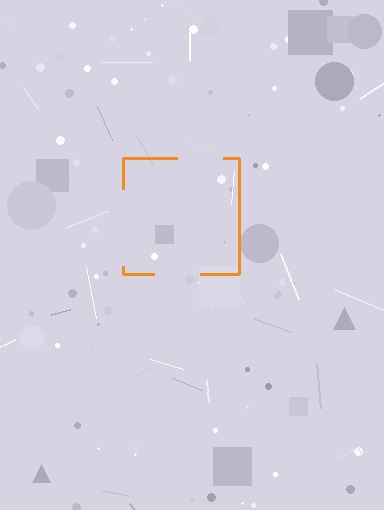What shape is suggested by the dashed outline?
The dashed outline suggests a square.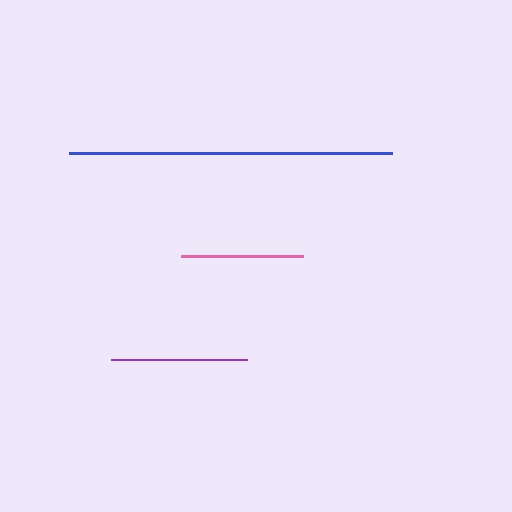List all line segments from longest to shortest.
From longest to shortest: blue, purple, pink.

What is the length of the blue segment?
The blue segment is approximately 324 pixels long.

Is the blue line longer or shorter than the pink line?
The blue line is longer than the pink line.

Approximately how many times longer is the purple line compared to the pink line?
The purple line is approximately 1.1 times the length of the pink line.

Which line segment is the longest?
The blue line is the longest at approximately 324 pixels.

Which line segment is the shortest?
The pink line is the shortest at approximately 123 pixels.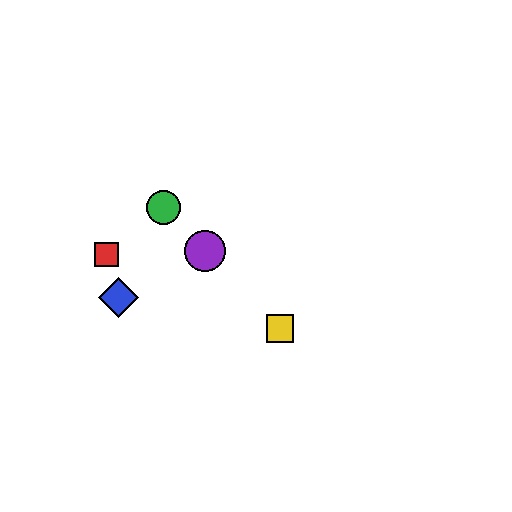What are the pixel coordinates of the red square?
The red square is at (106, 255).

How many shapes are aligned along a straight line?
3 shapes (the green circle, the yellow square, the purple circle) are aligned along a straight line.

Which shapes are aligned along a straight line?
The green circle, the yellow square, the purple circle are aligned along a straight line.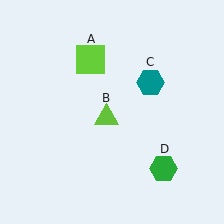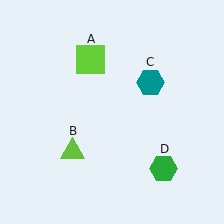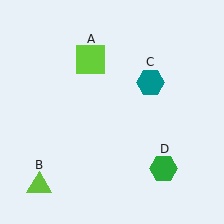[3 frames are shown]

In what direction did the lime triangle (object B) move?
The lime triangle (object B) moved down and to the left.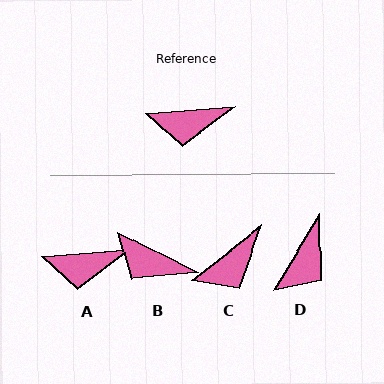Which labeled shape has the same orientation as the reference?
A.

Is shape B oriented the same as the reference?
No, it is off by about 33 degrees.